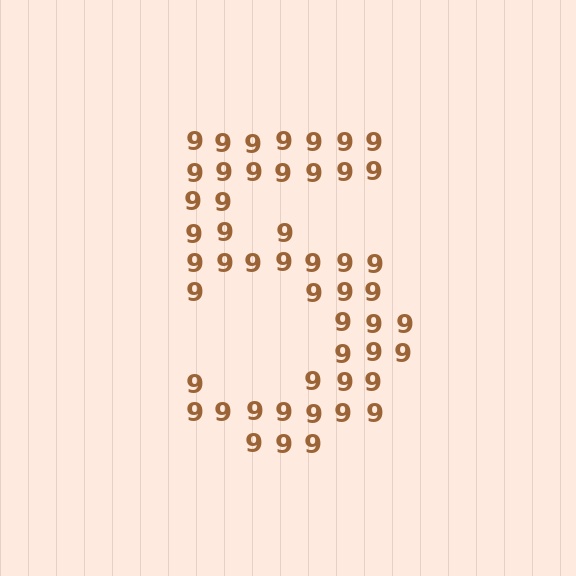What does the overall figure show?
The overall figure shows the digit 5.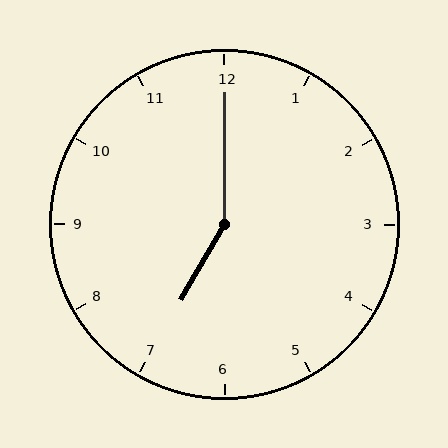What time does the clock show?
7:00.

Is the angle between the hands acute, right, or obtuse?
It is obtuse.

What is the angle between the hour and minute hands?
Approximately 150 degrees.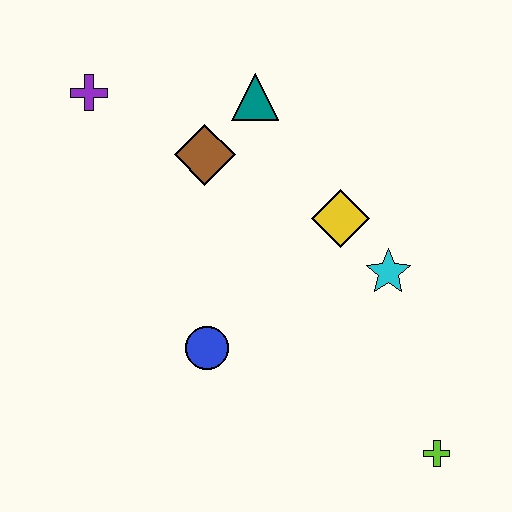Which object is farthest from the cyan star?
The purple cross is farthest from the cyan star.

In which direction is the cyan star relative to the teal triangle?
The cyan star is below the teal triangle.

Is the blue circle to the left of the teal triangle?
Yes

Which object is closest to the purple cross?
The brown diamond is closest to the purple cross.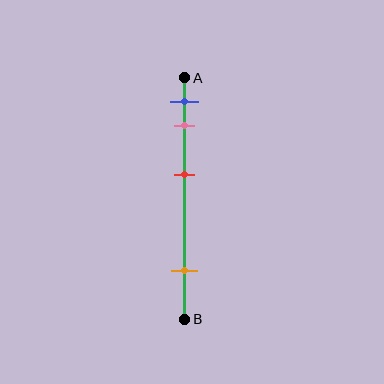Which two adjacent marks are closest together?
The blue and pink marks are the closest adjacent pair.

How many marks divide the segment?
There are 4 marks dividing the segment.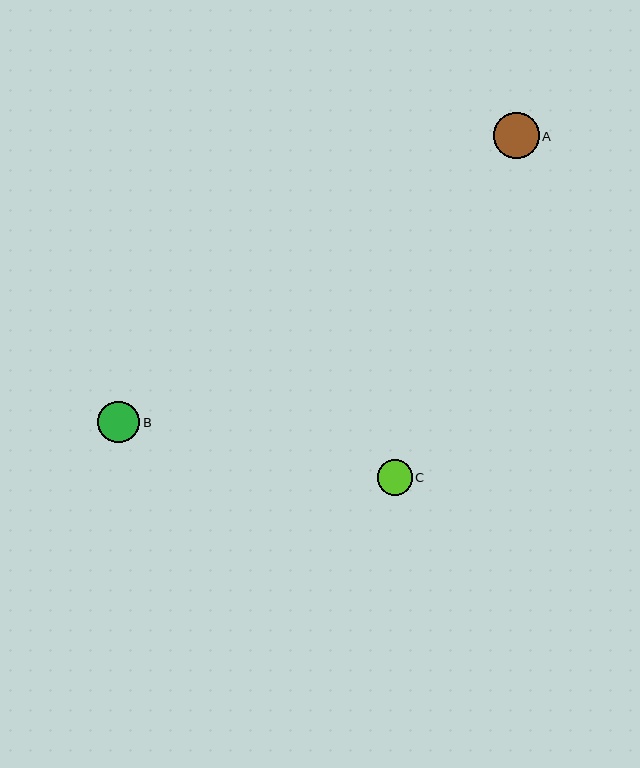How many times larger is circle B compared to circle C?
Circle B is approximately 1.2 times the size of circle C.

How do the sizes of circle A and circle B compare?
Circle A and circle B are approximately the same size.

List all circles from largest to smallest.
From largest to smallest: A, B, C.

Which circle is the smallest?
Circle C is the smallest with a size of approximately 35 pixels.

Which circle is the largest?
Circle A is the largest with a size of approximately 46 pixels.